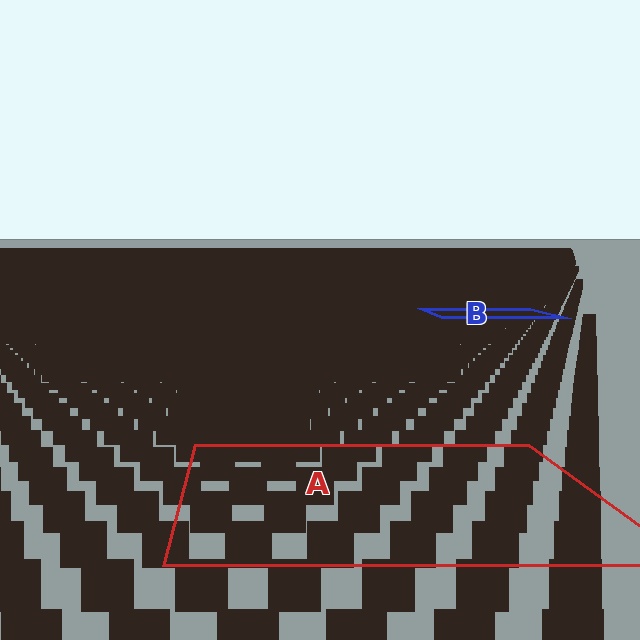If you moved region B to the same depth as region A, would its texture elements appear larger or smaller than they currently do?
They would appear larger. At a closer depth, the same texture elements are projected at a bigger on-screen size.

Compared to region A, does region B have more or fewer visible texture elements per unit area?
Region B has more texture elements per unit area — they are packed more densely because it is farther away.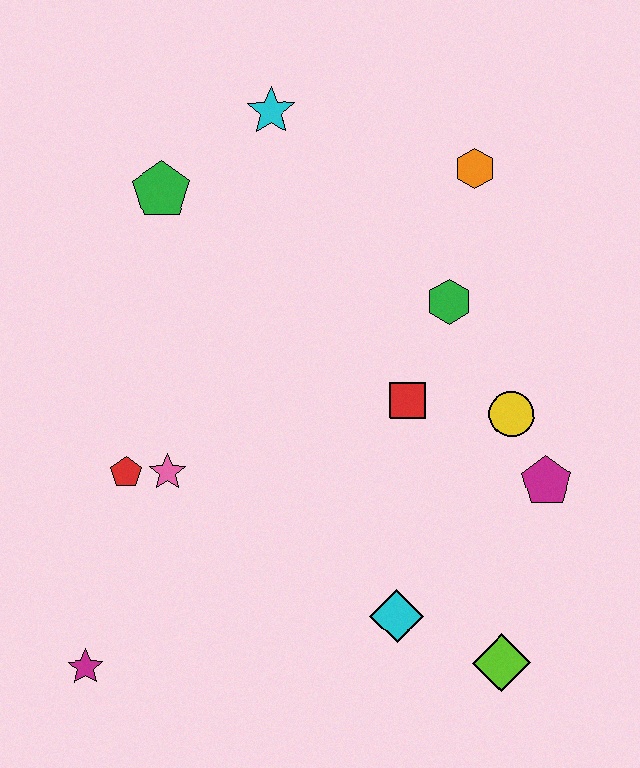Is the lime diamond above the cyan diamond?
No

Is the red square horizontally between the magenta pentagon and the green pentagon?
Yes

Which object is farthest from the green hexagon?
The magenta star is farthest from the green hexagon.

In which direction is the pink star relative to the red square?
The pink star is to the left of the red square.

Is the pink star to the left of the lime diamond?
Yes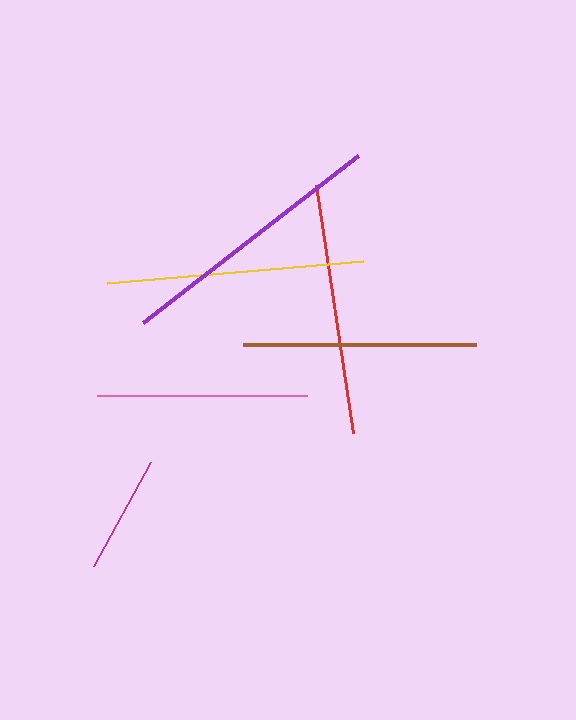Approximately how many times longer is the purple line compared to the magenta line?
The purple line is approximately 2.3 times the length of the magenta line.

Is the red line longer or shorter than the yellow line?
The yellow line is longer than the red line.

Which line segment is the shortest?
The magenta line is the shortest at approximately 119 pixels.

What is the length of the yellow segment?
The yellow segment is approximately 258 pixels long.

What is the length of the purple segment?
The purple segment is approximately 272 pixels long.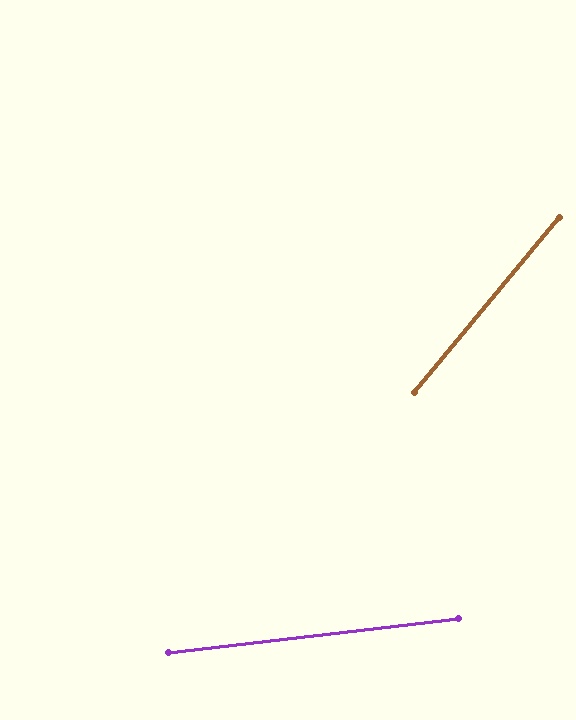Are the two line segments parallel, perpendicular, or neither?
Neither parallel nor perpendicular — they differ by about 44°.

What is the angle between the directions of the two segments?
Approximately 44 degrees.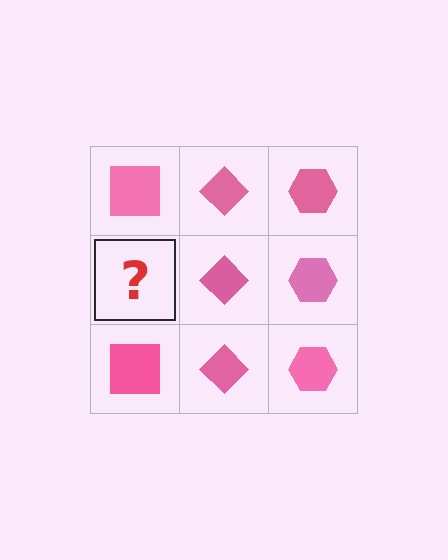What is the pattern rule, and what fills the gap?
The rule is that each column has a consistent shape. The gap should be filled with a pink square.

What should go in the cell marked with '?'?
The missing cell should contain a pink square.